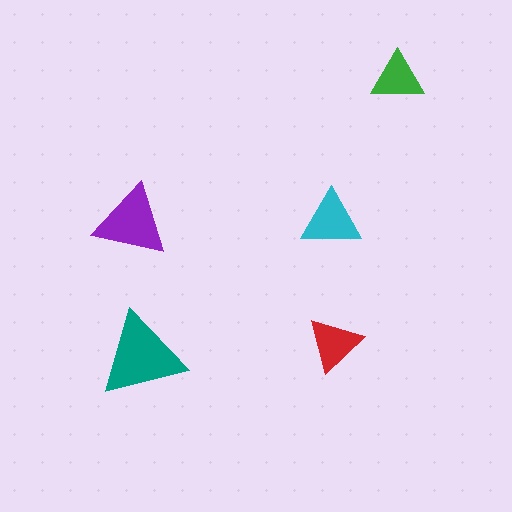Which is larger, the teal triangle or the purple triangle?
The teal one.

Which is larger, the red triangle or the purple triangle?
The purple one.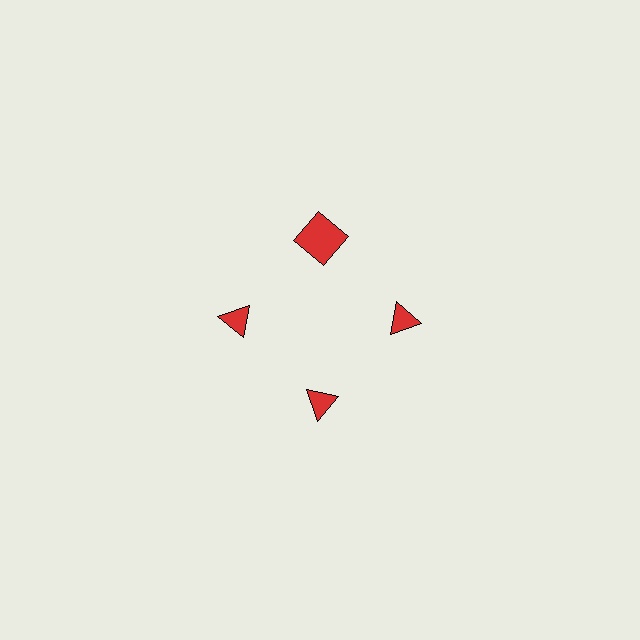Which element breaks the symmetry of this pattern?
The red square at roughly the 12 o'clock position breaks the symmetry. All other shapes are red triangles.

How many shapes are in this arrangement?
There are 4 shapes arranged in a ring pattern.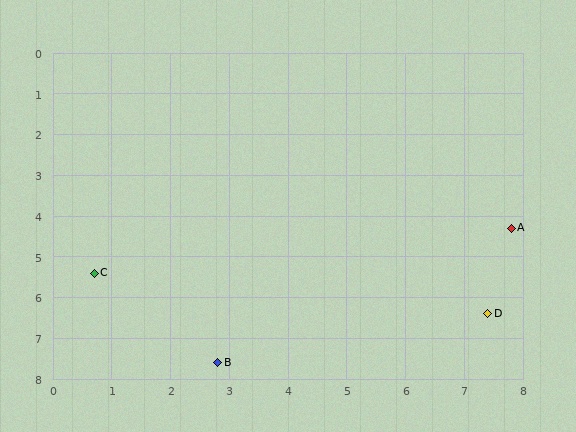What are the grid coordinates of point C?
Point C is at approximately (0.7, 5.4).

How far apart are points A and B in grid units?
Points A and B are about 6.0 grid units apart.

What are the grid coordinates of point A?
Point A is at approximately (7.8, 4.3).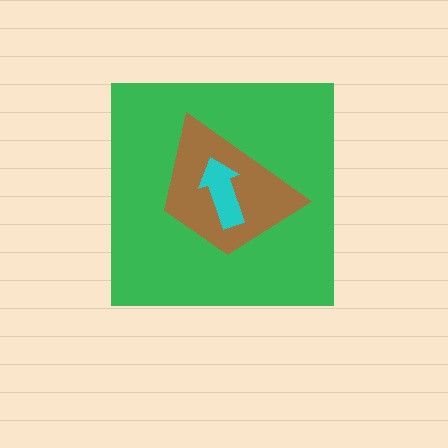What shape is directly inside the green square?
The brown trapezoid.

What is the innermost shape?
The cyan arrow.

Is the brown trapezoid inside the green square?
Yes.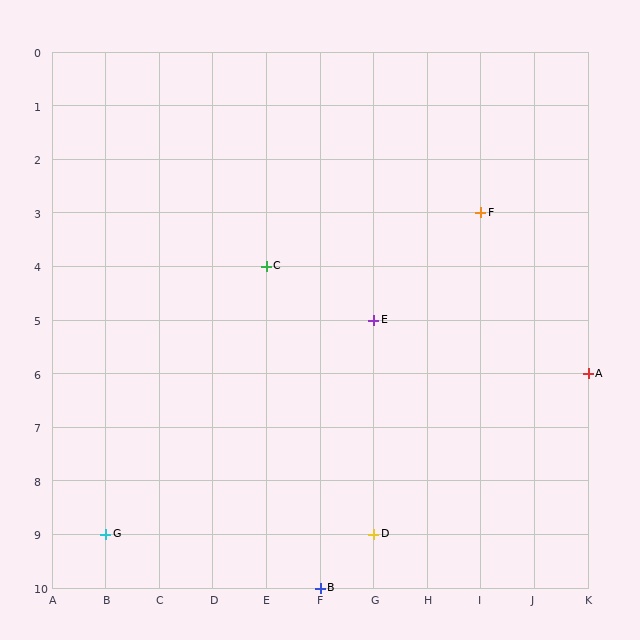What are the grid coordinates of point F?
Point F is at grid coordinates (I, 3).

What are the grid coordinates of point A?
Point A is at grid coordinates (K, 6).